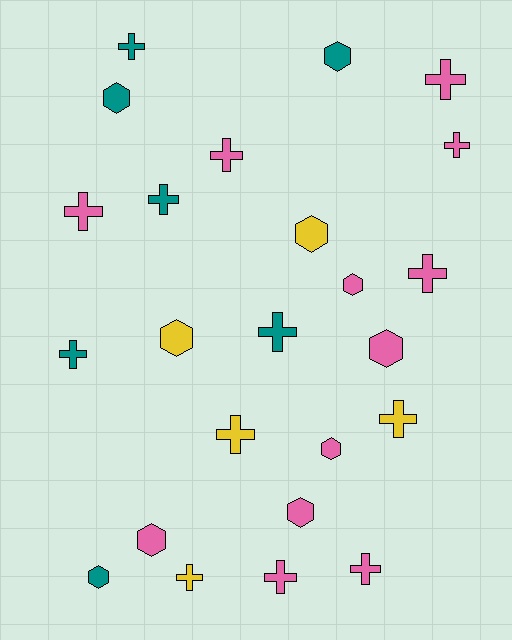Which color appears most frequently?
Pink, with 12 objects.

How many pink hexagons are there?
There are 5 pink hexagons.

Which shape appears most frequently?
Cross, with 14 objects.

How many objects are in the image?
There are 24 objects.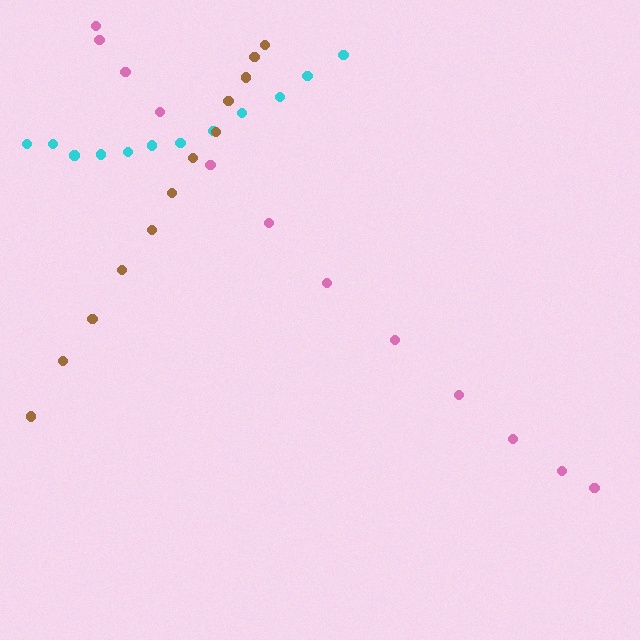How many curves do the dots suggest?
There are 3 distinct paths.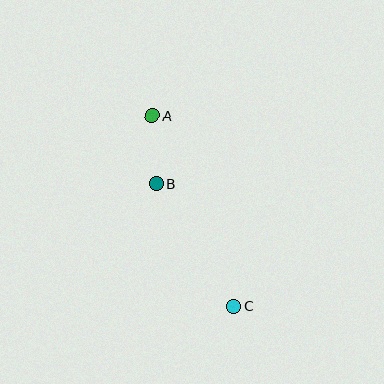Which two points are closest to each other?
Points A and B are closest to each other.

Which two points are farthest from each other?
Points A and C are farthest from each other.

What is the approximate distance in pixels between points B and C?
The distance between B and C is approximately 145 pixels.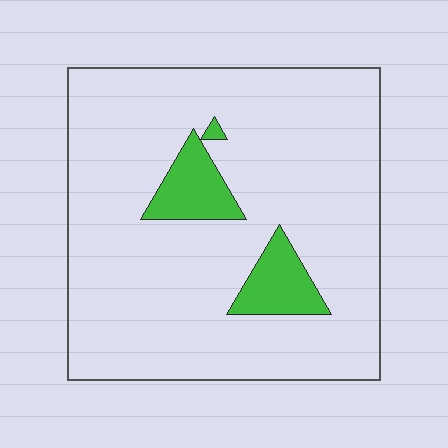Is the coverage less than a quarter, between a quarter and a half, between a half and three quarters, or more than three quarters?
Less than a quarter.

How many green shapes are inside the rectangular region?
3.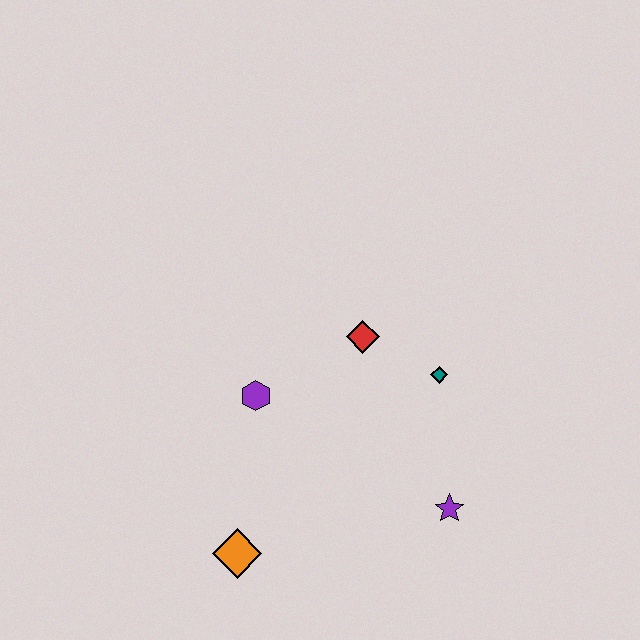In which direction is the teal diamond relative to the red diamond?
The teal diamond is to the right of the red diamond.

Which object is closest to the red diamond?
The teal diamond is closest to the red diamond.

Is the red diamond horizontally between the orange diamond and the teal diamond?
Yes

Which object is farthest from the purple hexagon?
The purple star is farthest from the purple hexagon.